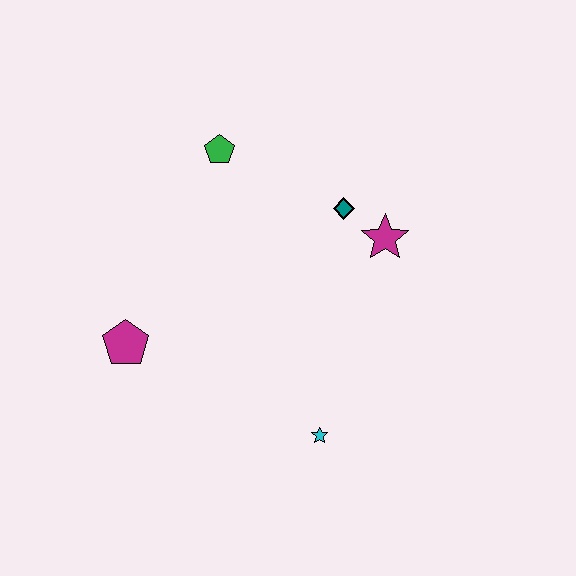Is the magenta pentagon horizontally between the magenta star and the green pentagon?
No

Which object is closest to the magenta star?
The teal diamond is closest to the magenta star.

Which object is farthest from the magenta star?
The magenta pentagon is farthest from the magenta star.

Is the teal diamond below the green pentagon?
Yes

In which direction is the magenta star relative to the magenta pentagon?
The magenta star is to the right of the magenta pentagon.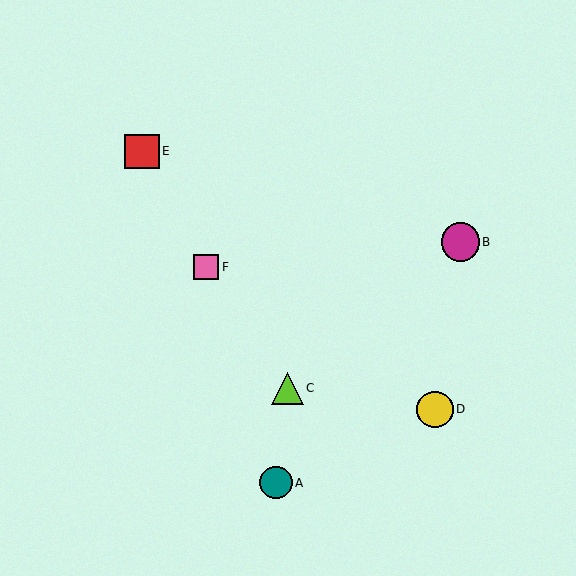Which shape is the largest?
The magenta circle (labeled B) is the largest.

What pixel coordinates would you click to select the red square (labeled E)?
Click at (142, 152) to select the red square E.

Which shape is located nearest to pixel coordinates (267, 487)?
The teal circle (labeled A) at (276, 483) is nearest to that location.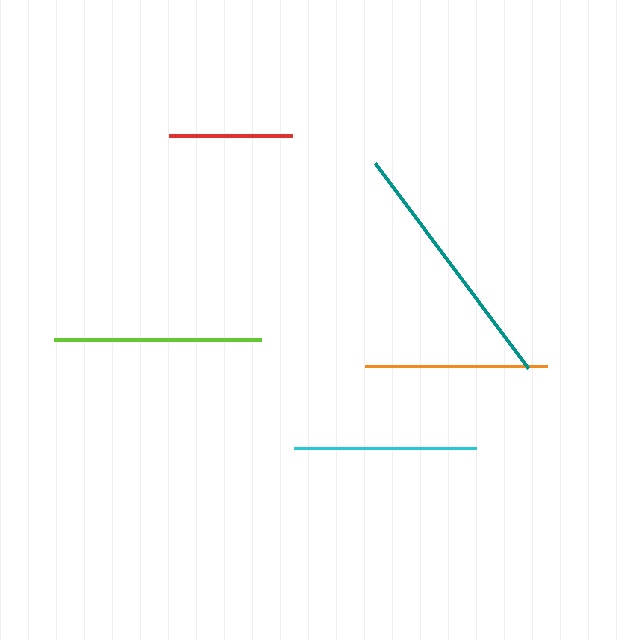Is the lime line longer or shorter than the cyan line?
The lime line is longer than the cyan line.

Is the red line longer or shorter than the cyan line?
The cyan line is longer than the red line.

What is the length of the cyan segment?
The cyan segment is approximately 183 pixels long.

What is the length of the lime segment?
The lime segment is approximately 206 pixels long.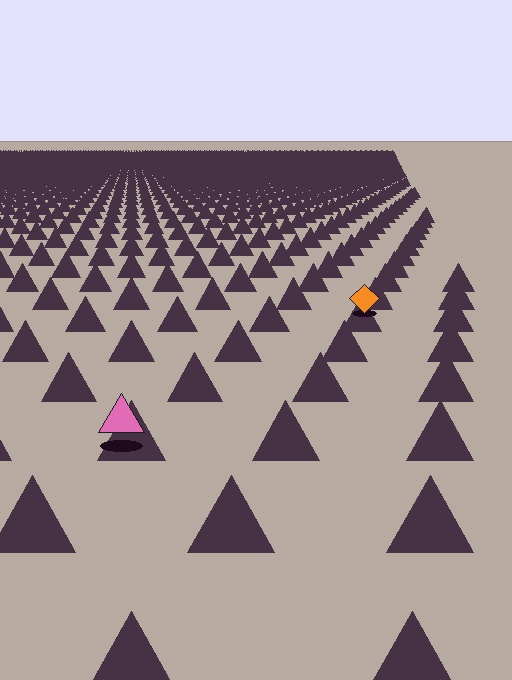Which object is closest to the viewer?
The pink triangle is closest. The texture marks near it are larger and more spread out.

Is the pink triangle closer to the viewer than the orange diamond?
Yes. The pink triangle is closer — you can tell from the texture gradient: the ground texture is coarser near it.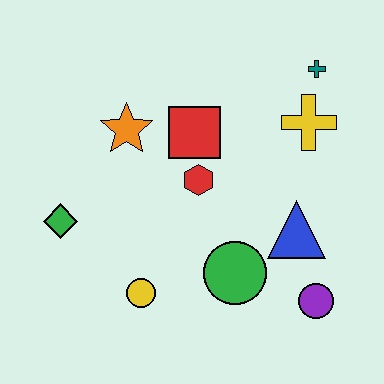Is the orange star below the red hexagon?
No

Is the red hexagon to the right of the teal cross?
No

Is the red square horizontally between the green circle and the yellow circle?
Yes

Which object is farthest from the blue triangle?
The green diamond is farthest from the blue triangle.